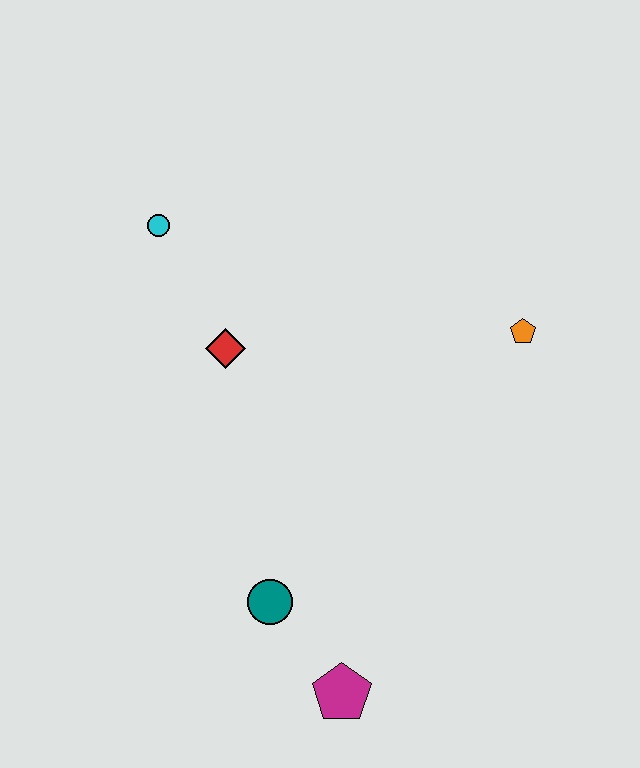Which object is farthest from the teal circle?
The cyan circle is farthest from the teal circle.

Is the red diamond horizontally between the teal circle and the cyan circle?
Yes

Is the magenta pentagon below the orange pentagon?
Yes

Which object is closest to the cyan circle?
The red diamond is closest to the cyan circle.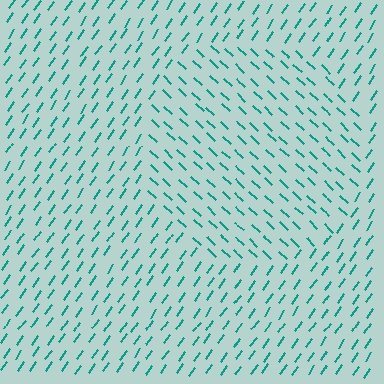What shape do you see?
I see a circle.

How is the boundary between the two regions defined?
The boundary is defined purely by a change in line orientation (approximately 81 degrees difference). All lines are the same color and thickness.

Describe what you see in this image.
The image is filled with small teal line segments. A circle region in the image has lines oriented differently from the surrounding lines, creating a visible texture boundary.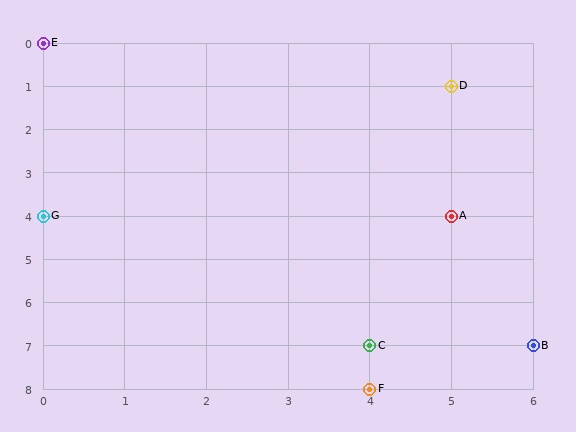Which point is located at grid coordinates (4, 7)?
Point C is at (4, 7).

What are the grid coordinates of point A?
Point A is at grid coordinates (5, 4).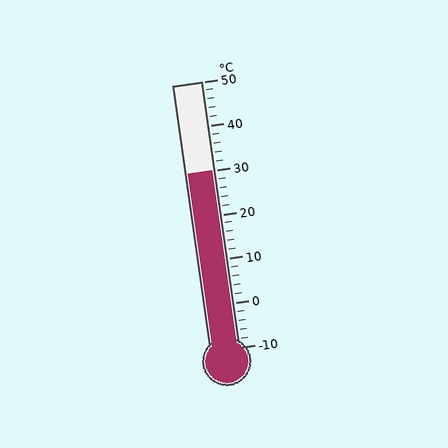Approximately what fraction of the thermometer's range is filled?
The thermometer is filled to approximately 65% of its range.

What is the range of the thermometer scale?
The thermometer scale ranges from -10°C to 50°C.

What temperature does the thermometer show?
The thermometer shows approximately 30°C.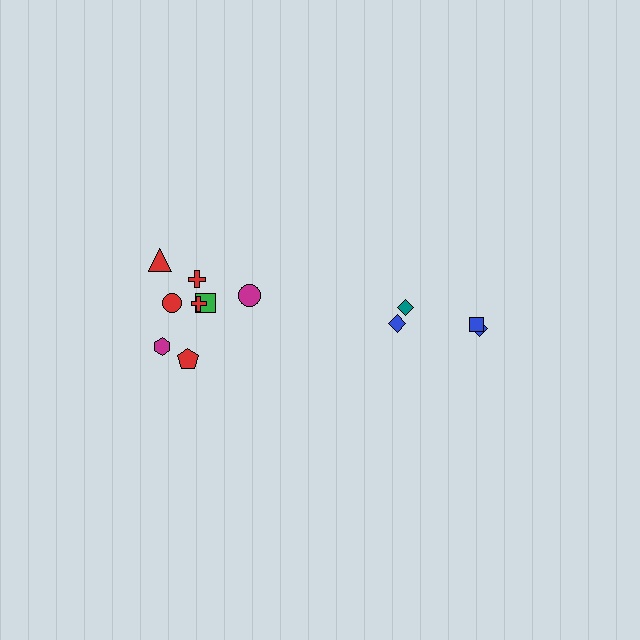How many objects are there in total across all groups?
There are 12 objects.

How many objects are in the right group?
There are 4 objects.